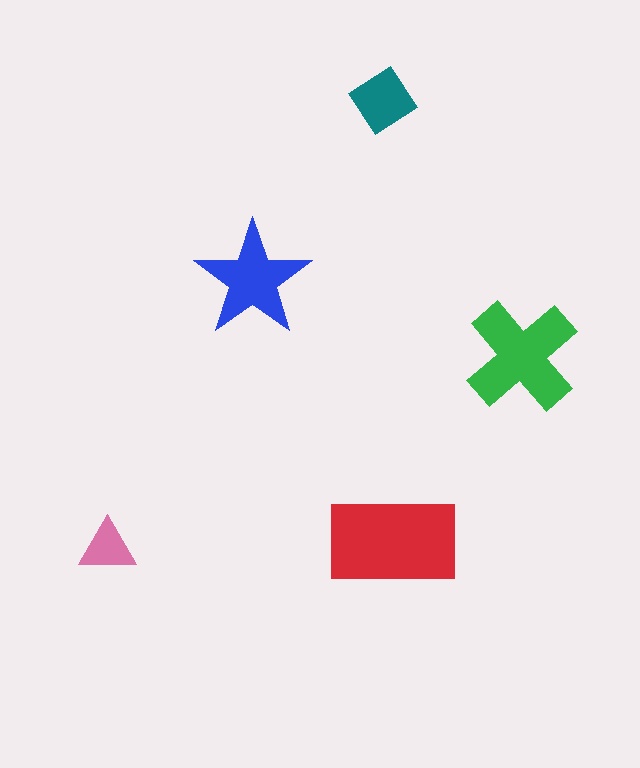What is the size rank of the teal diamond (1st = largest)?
4th.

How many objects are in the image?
There are 5 objects in the image.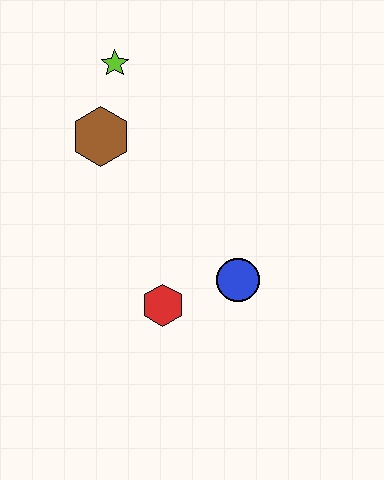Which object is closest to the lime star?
The brown hexagon is closest to the lime star.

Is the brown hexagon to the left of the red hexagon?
Yes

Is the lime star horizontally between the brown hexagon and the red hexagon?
Yes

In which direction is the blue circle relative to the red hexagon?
The blue circle is to the right of the red hexagon.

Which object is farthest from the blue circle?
The lime star is farthest from the blue circle.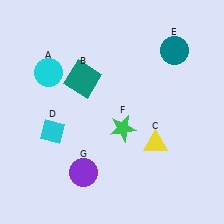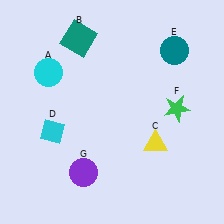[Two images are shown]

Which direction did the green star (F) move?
The green star (F) moved right.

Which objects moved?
The objects that moved are: the teal square (B), the green star (F).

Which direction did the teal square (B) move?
The teal square (B) moved up.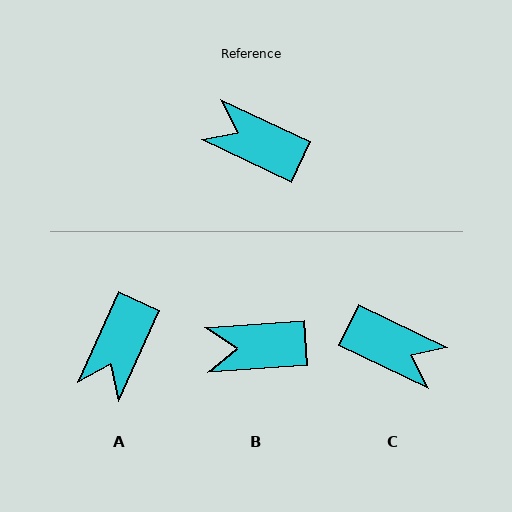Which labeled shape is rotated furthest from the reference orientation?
C, about 180 degrees away.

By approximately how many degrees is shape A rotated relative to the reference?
Approximately 91 degrees counter-clockwise.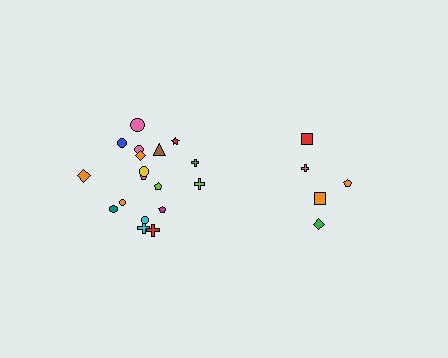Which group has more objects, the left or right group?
The left group.